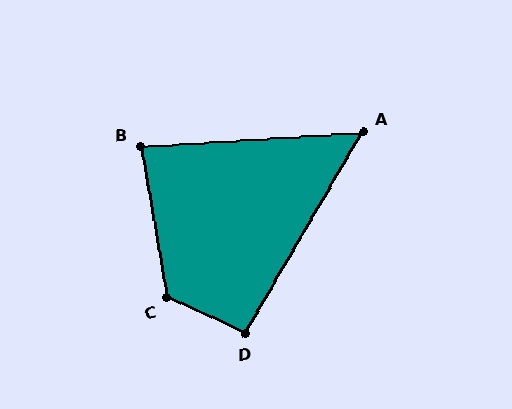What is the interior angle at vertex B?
Approximately 84 degrees (acute).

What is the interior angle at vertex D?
Approximately 96 degrees (obtuse).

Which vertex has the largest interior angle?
C, at approximately 124 degrees.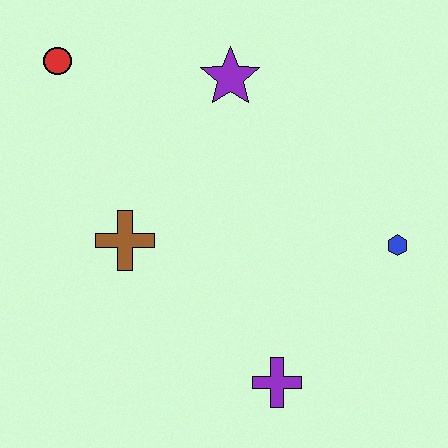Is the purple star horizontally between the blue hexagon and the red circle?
Yes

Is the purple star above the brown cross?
Yes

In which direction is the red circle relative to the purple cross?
The red circle is above the purple cross.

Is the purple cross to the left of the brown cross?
No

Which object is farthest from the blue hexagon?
The red circle is farthest from the blue hexagon.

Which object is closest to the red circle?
The purple star is closest to the red circle.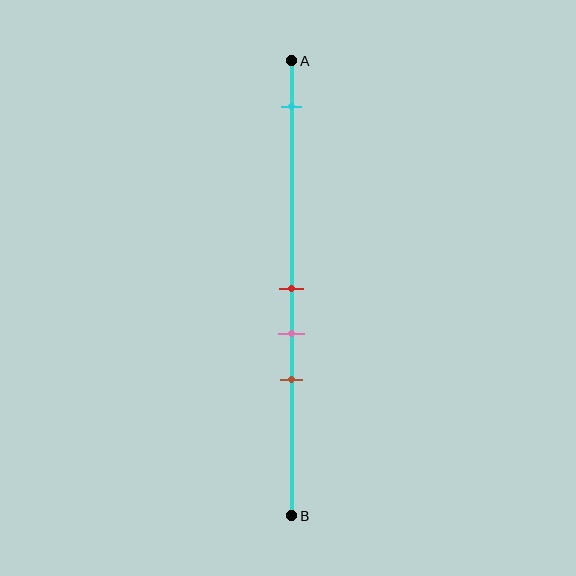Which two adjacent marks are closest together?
The red and pink marks are the closest adjacent pair.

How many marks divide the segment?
There are 4 marks dividing the segment.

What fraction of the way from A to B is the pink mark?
The pink mark is approximately 60% (0.6) of the way from A to B.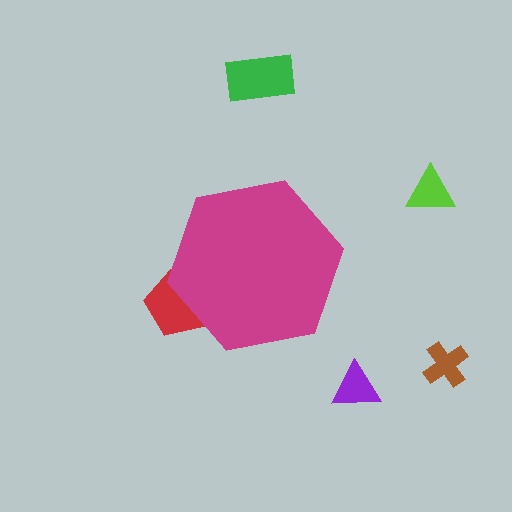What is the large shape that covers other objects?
A magenta hexagon.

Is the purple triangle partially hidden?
No, the purple triangle is fully visible.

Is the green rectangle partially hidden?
No, the green rectangle is fully visible.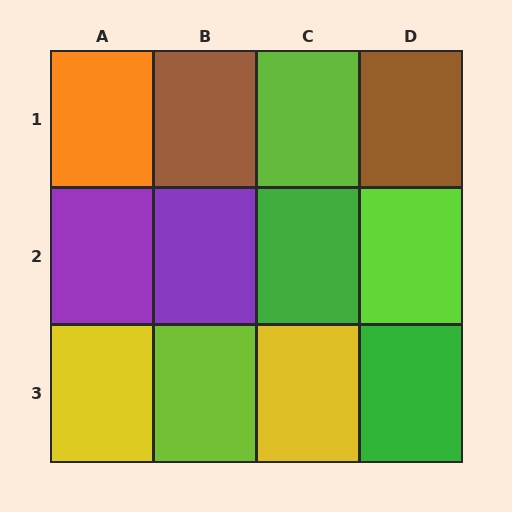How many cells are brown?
2 cells are brown.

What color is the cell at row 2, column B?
Purple.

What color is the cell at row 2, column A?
Purple.